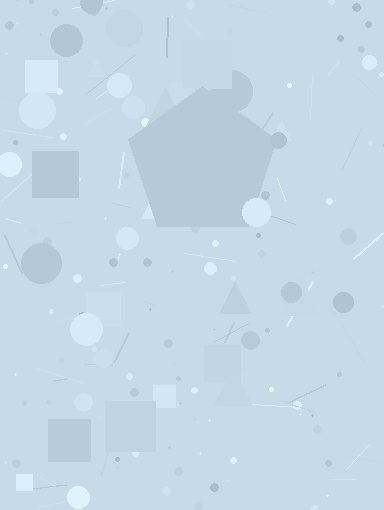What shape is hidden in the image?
A pentagon is hidden in the image.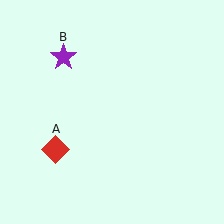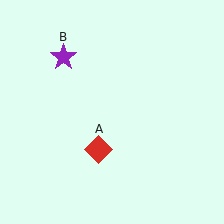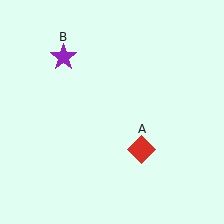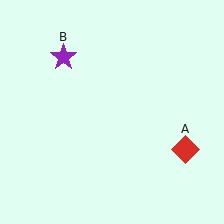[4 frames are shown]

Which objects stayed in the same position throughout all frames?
Purple star (object B) remained stationary.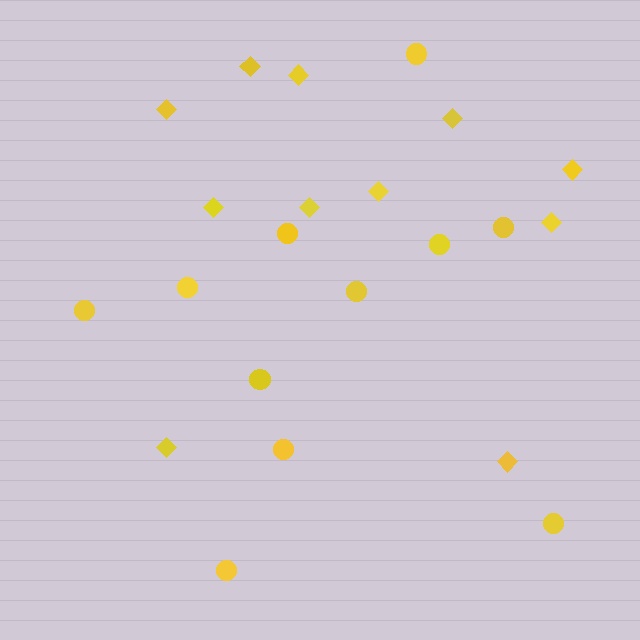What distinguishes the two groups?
There are 2 groups: one group of circles (11) and one group of diamonds (11).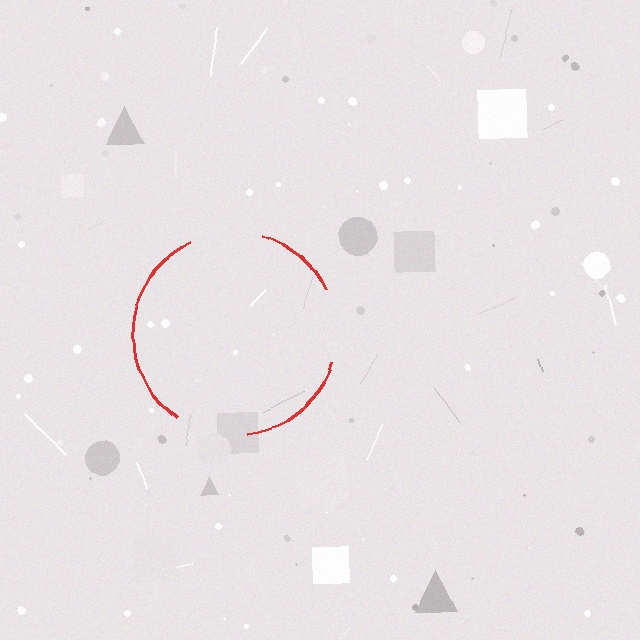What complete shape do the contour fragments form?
The contour fragments form a circle.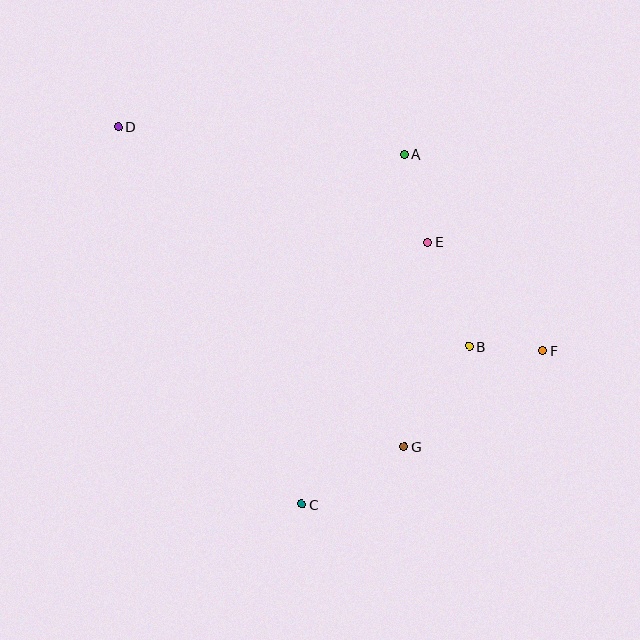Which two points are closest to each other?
Points B and F are closest to each other.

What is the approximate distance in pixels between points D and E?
The distance between D and E is approximately 330 pixels.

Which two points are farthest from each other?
Points D and F are farthest from each other.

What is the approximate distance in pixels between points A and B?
The distance between A and B is approximately 203 pixels.